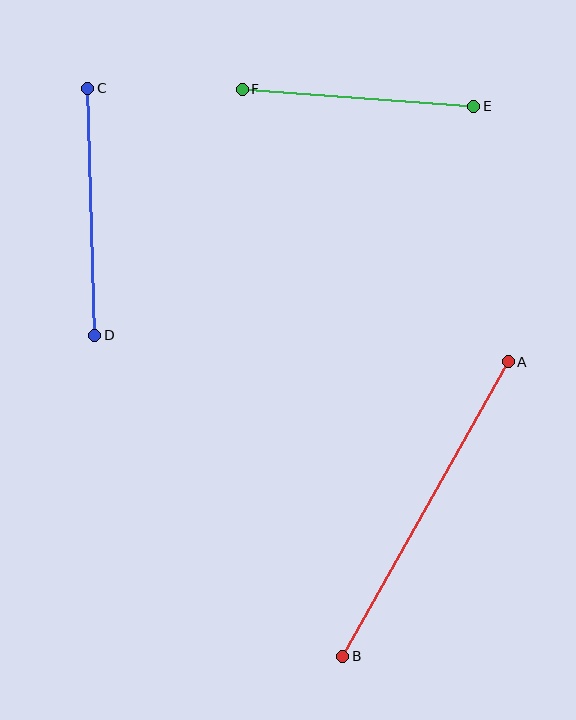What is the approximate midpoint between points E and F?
The midpoint is at approximately (358, 98) pixels.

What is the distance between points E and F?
The distance is approximately 232 pixels.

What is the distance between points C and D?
The distance is approximately 247 pixels.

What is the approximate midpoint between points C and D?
The midpoint is at approximately (91, 212) pixels.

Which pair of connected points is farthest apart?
Points A and B are farthest apart.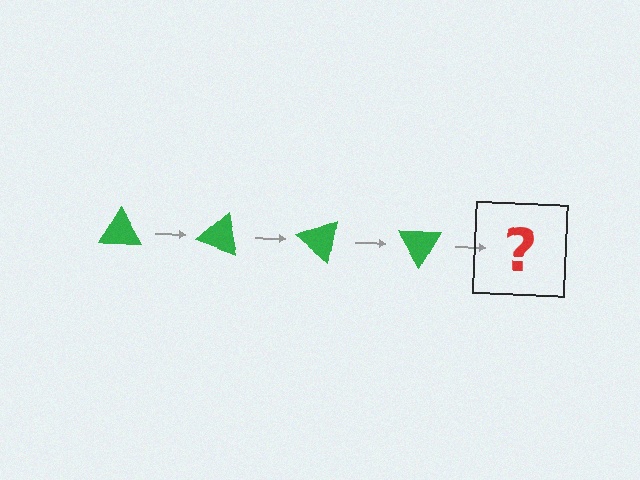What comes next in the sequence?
The next element should be a green triangle rotated 80 degrees.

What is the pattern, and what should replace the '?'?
The pattern is that the triangle rotates 20 degrees each step. The '?' should be a green triangle rotated 80 degrees.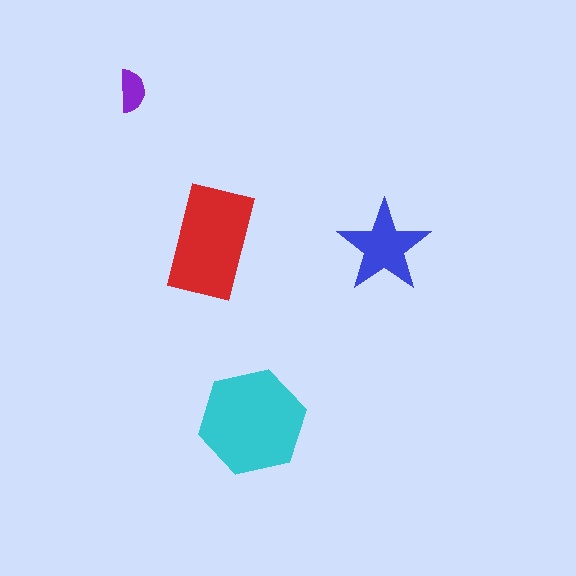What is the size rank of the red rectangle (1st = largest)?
2nd.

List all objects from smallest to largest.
The purple semicircle, the blue star, the red rectangle, the cyan hexagon.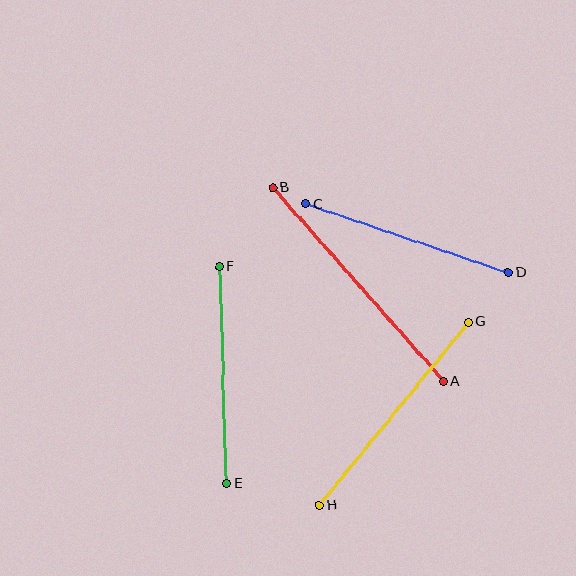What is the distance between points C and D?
The distance is approximately 214 pixels.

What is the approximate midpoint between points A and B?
The midpoint is at approximately (358, 284) pixels.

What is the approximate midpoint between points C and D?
The midpoint is at approximately (407, 238) pixels.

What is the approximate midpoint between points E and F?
The midpoint is at approximately (223, 375) pixels.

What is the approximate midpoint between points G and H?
The midpoint is at approximately (394, 414) pixels.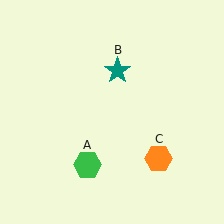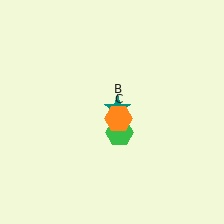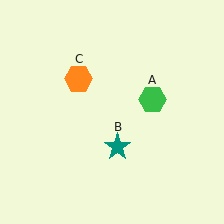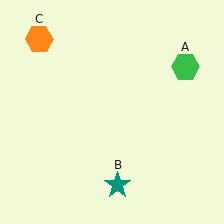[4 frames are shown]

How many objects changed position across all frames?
3 objects changed position: green hexagon (object A), teal star (object B), orange hexagon (object C).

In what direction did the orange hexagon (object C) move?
The orange hexagon (object C) moved up and to the left.